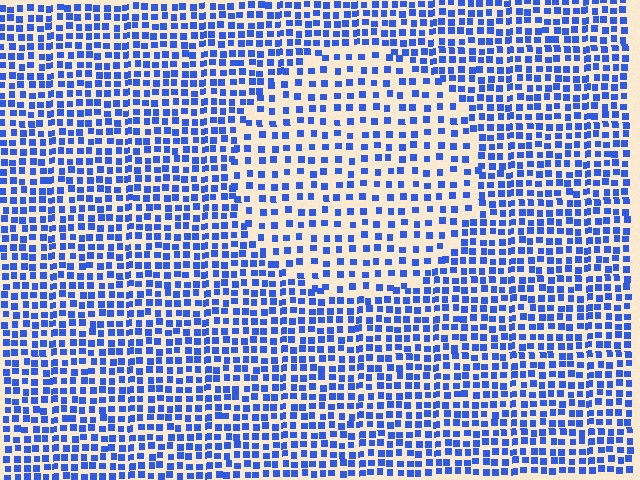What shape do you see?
I see a circle.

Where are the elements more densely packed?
The elements are more densely packed outside the circle boundary.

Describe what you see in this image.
The image contains small blue elements arranged at two different densities. A circle-shaped region is visible where the elements are less densely packed than the surrounding area.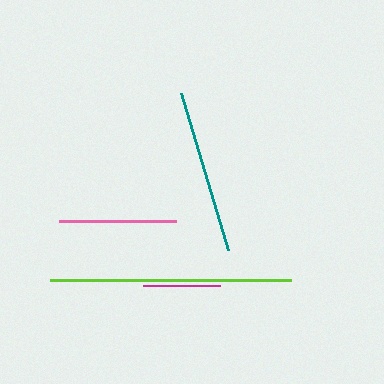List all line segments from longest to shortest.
From longest to shortest: lime, teal, pink, magenta.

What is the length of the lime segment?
The lime segment is approximately 242 pixels long.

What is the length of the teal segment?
The teal segment is approximately 164 pixels long.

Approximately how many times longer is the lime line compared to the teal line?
The lime line is approximately 1.5 times the length of the teal line.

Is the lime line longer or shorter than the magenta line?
The lime line is longer than the magenta line.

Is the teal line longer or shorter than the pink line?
The teal line is longer than the pink line.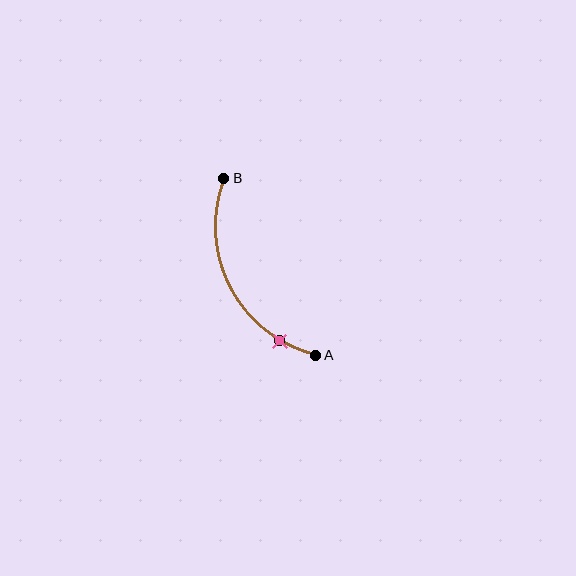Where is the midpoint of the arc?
The arc midpoint is the point on the curve farthest from the straight line joining A and B. It sits to the left of that line.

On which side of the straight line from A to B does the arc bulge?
The arc bulges to the left of the straight line connecting A and B.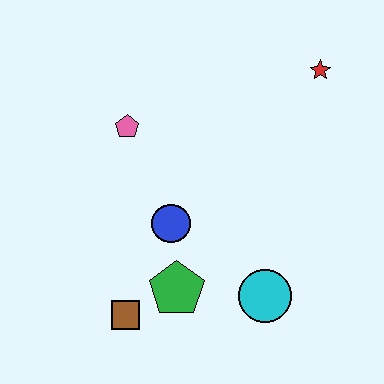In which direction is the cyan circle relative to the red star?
The cyan circle is below the red star.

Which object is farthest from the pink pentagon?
The cyan circle is farthest from the pink pentagon.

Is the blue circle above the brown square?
Yes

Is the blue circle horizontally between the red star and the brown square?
Yes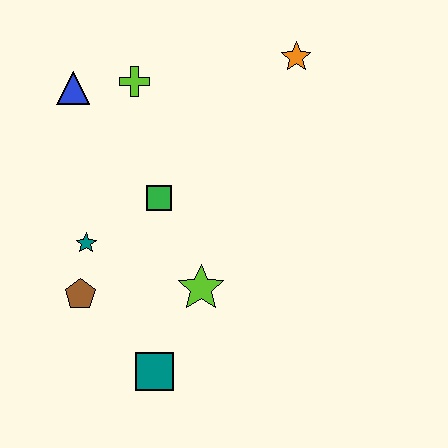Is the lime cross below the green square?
No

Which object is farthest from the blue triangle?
The teal square is farthest from the blue triangle.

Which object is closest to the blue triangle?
The lime cross is closest to the blue triangle.